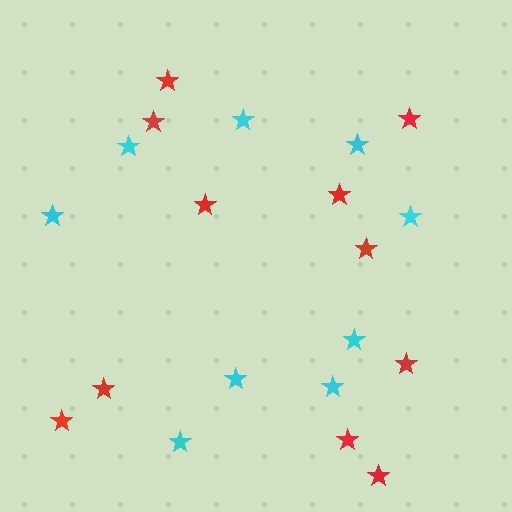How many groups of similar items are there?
There are 2 groups: one group of cyan stars (9) and one group of red stars (11).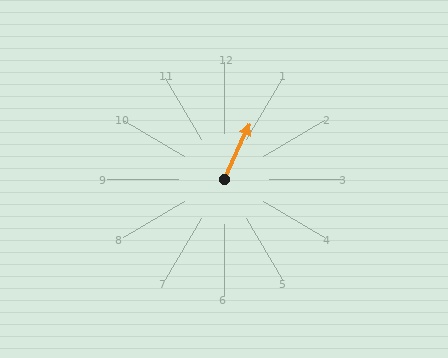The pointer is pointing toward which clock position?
Roughly 1 o'clock.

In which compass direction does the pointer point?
Northeast.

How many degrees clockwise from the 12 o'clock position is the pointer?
Approximately 25 degrees.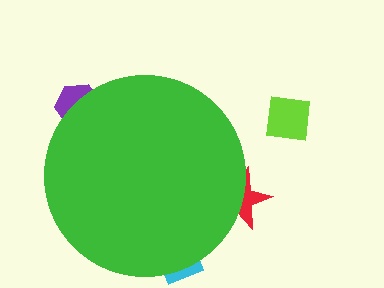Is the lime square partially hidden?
No, the lime square is fully visible.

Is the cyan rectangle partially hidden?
Yes, the cyan rectangle is partially hidden behind the green circle.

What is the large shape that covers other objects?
A green circle.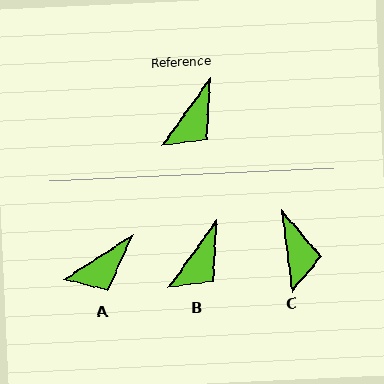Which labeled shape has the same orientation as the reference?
B.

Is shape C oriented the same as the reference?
No, it is off by about 43 degrees.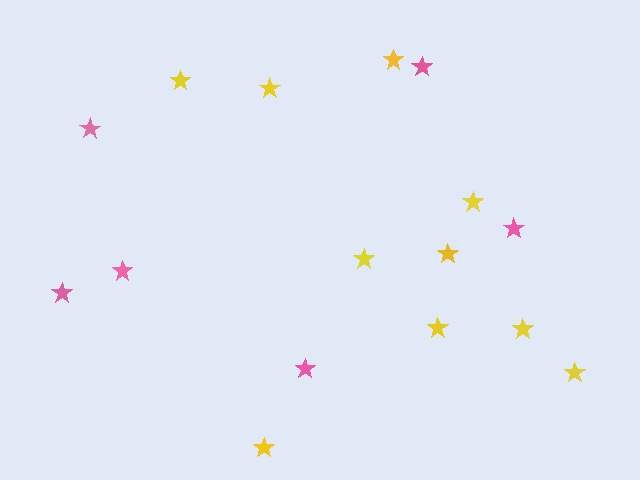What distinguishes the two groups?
There are 2 groups: one group of pink stars (6) and one group of yellow stars (10).